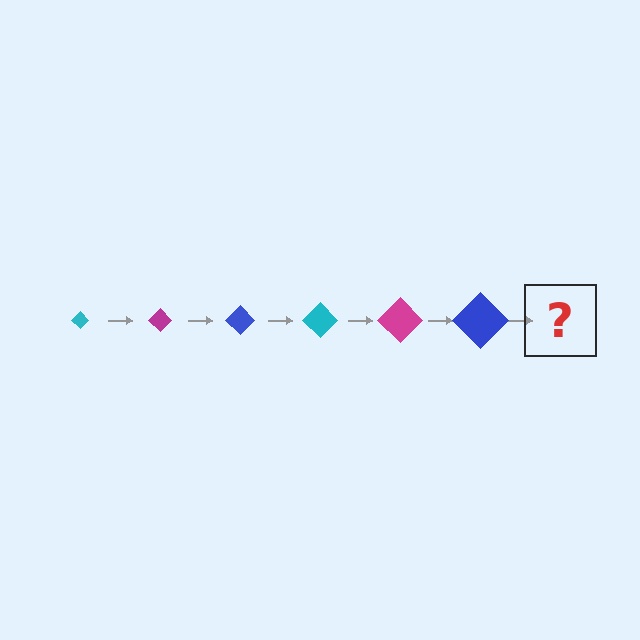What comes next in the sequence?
The next element should be a cyan diamond, larger than the previous one.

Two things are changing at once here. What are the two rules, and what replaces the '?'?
The two rules are that the diamond grows larger each step and the color cycles through cyan, magenta, and blue. The '?' should be a cyan diamond, larger than the previous one.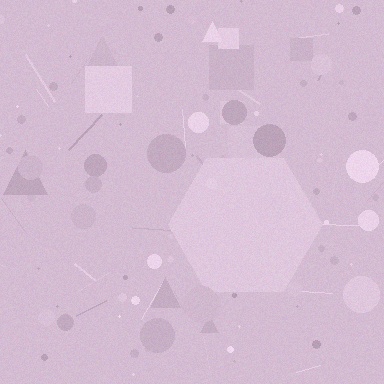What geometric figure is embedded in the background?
A hexagon is embedded in the background.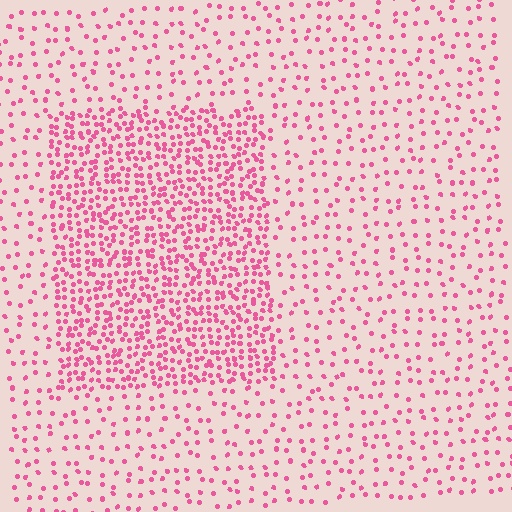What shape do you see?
I see a rectangle.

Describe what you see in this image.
The image contains small pink elements arranged at two different densities. A rectangle-shaped region is visible where the elements are more densely packed than the surrounding area.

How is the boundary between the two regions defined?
The boundary is defined by a change in element density (approximately 2.7x ratio). All elements are the same color, size, and shape.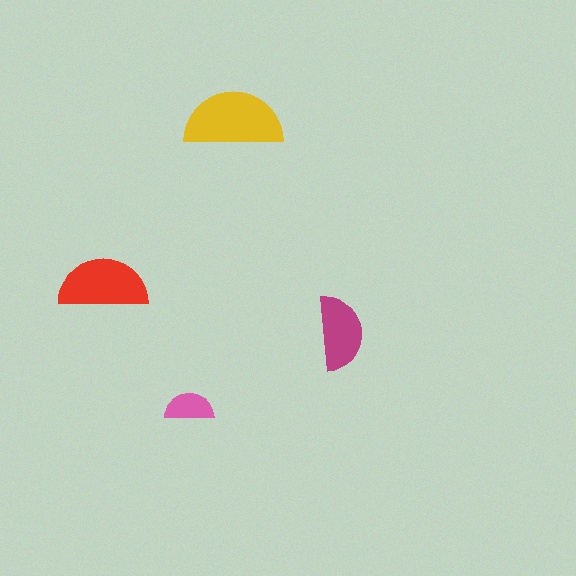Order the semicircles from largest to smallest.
the yellow one, the red one, the magenta one, the pink one.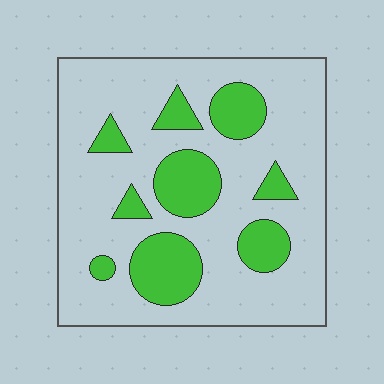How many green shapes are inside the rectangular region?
9.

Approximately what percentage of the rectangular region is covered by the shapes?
Approximately 25%.